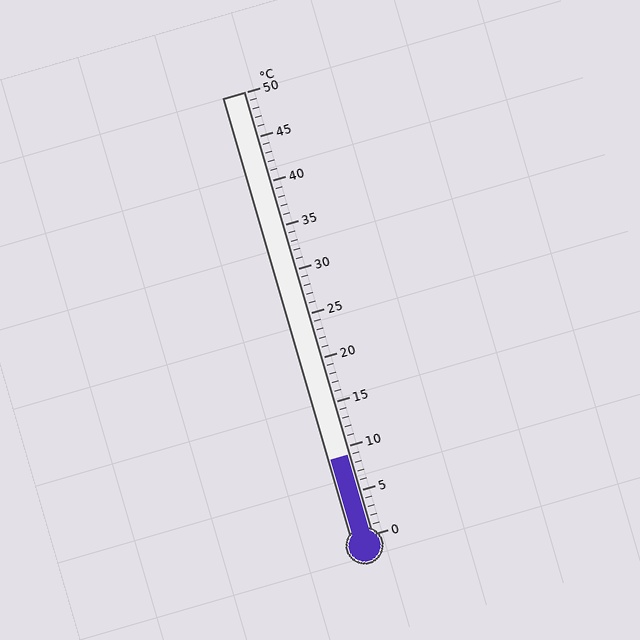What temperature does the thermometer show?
The thermometer shows approximately 9°C.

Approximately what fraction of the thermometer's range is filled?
The thermometer is filled to approximately 20% of its range.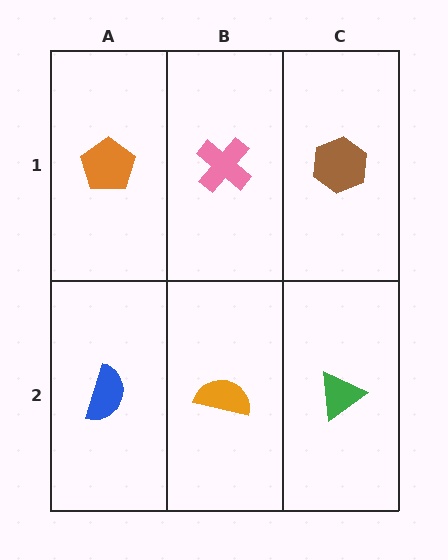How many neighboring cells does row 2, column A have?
2.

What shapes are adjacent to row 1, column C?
A green triangle (row 2, column C), a pink cross (row 1, column B).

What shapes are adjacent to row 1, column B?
An orange semicircle (row 2, column B), an orange pentagon (row 1, column A), a brown hexagon (row 1, column C).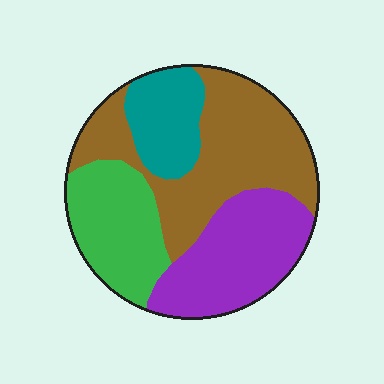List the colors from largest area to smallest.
From largest to smallest: brown, purple, green, teal.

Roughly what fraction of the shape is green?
Green covers around 20% of the shape.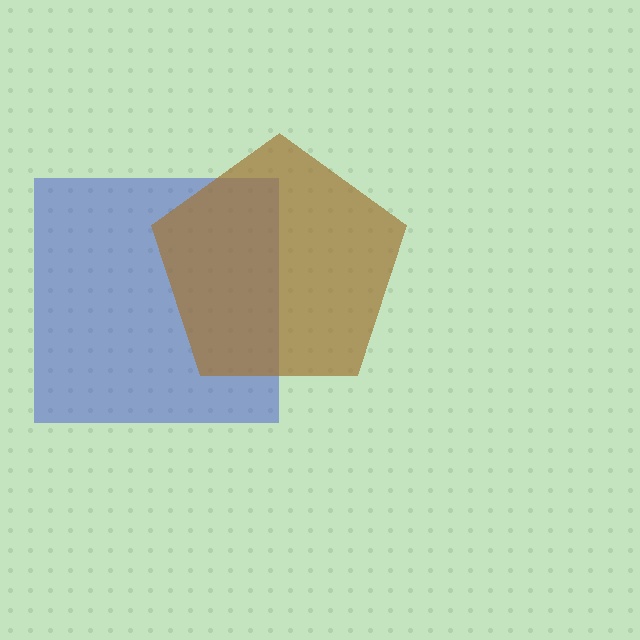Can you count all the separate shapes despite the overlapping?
Yes, there are 2 separate shapes.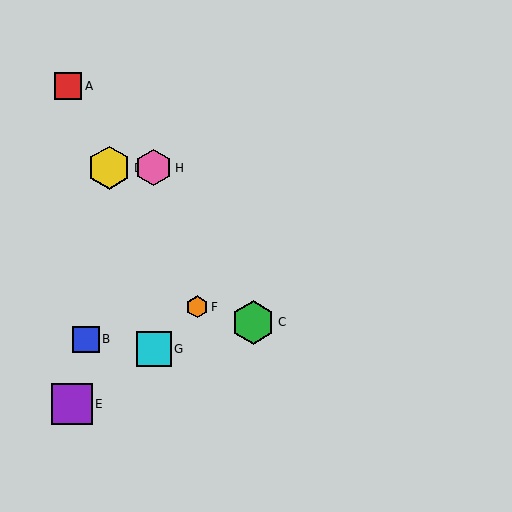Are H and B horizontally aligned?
No, H is at y≈168 and B is at y≈339.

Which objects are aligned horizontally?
Objects D, H are aligned horizontally.